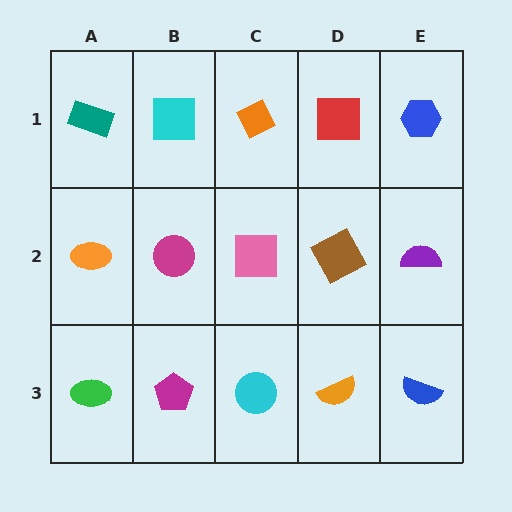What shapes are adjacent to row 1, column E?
A purple semicircle (row 2, column E), a red square (row 1, column D).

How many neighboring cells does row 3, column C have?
3.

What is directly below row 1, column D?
A brown square.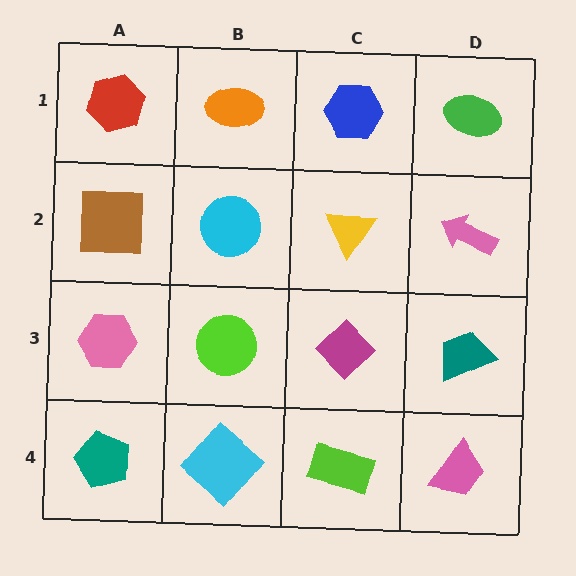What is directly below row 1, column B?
A cyan circle.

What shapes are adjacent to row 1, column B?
A cyan circle (row 2, column B), a red hexagon (row 1, column A), a blue hexagon (row 1, column C).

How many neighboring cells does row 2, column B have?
4.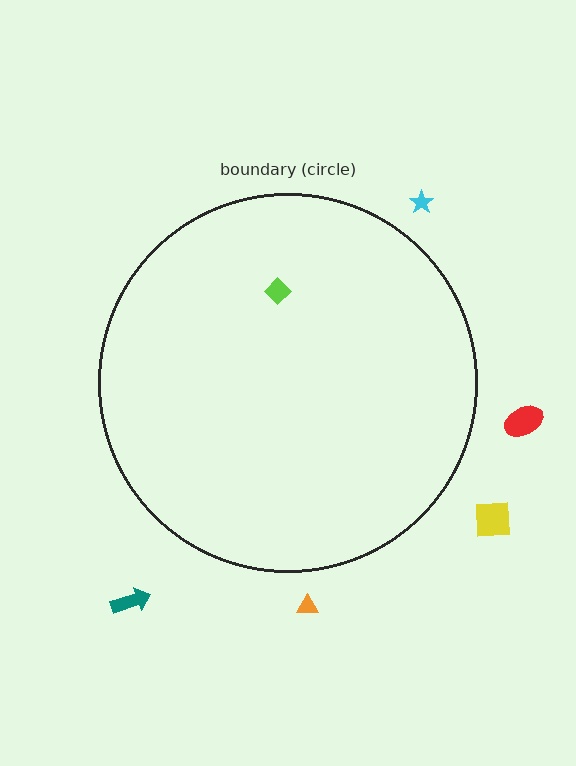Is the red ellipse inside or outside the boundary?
Outside.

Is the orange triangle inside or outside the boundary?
Outside.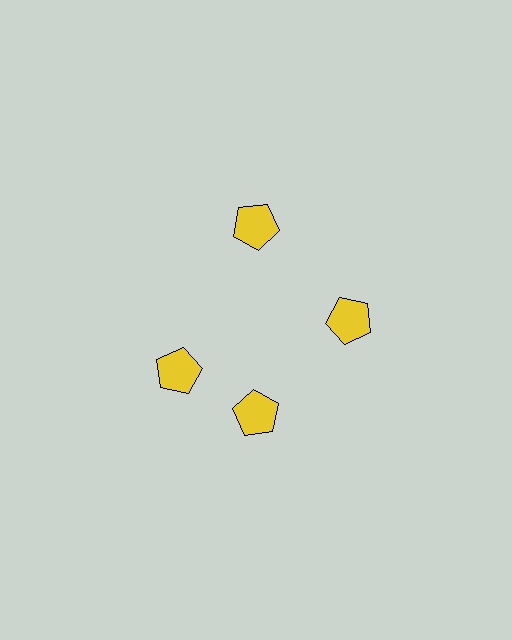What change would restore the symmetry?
The symmetry would be restored by rotating it back into even spacing with its neighbors so that all 4 pentagons sit at equal angles and equal distance from the center.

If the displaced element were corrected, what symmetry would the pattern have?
It would have 4-fold rotational symmetry — the pattern would map onto itself every 90 degrees.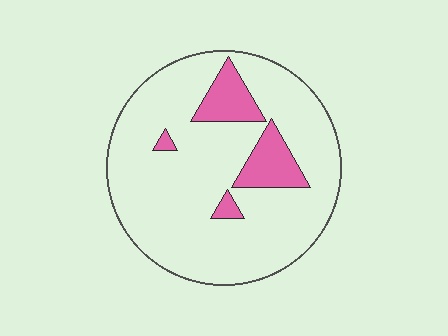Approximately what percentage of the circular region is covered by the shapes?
Approximately 15%.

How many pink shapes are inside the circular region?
4.